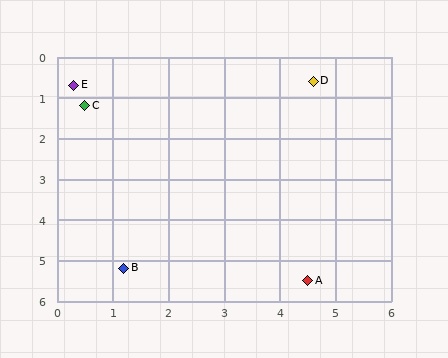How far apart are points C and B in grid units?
Points C and B are about 4.1 grid units apart.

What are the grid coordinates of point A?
Point A is at approximately (4.5, 5.5).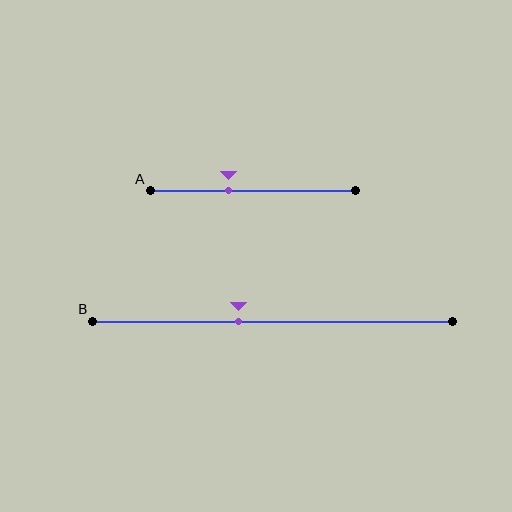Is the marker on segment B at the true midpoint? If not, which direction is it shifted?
No, the marker on segment B is shifted to the left by about 9% of the segment length.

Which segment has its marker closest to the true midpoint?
Segment B has its marker closest to the true midpoint.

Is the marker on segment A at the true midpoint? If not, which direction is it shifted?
No, the marker on segment A is shifted to the left by about 12% of the segment length.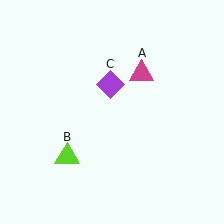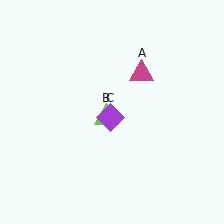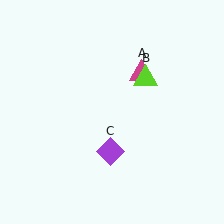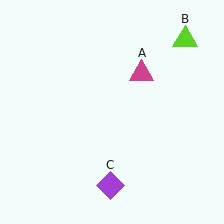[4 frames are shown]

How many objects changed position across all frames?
2 objects changed position: lime triangle (object B), purple diamond (object C).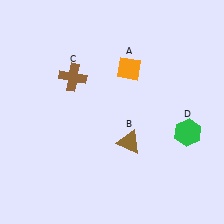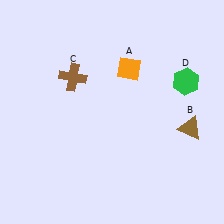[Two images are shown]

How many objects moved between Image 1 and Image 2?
2 objects moved between the two images.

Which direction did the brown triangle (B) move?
The brown triangle (B) moved right.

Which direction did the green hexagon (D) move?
The green hexagon (D) moved up.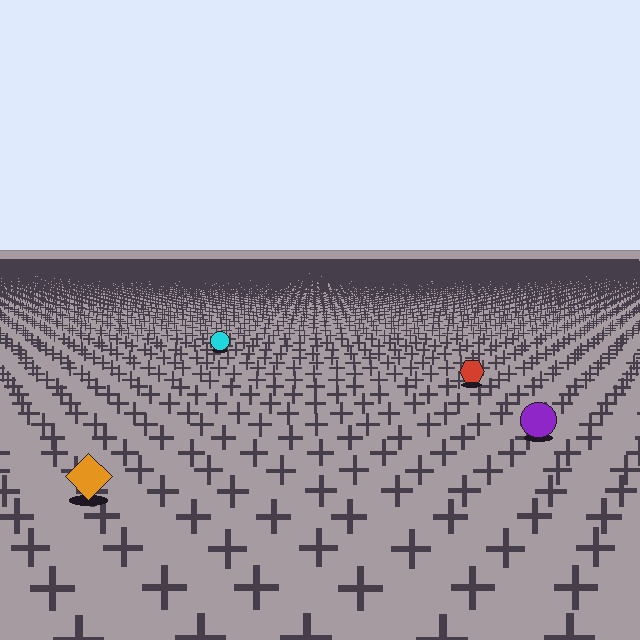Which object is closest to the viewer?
The orange diamond is closest. The texture marks near it are larger and more spread out.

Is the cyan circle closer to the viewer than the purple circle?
No. The purple circle is closer — you can tell from the texture gradient: the ground texture is coarser near it.